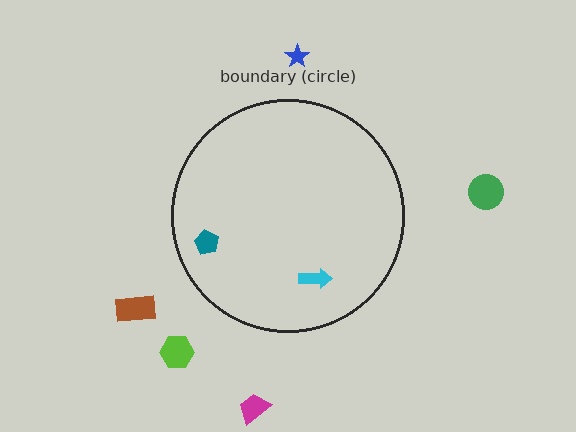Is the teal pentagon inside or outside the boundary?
Inside.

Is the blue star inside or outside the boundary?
Outside.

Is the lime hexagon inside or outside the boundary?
Outside.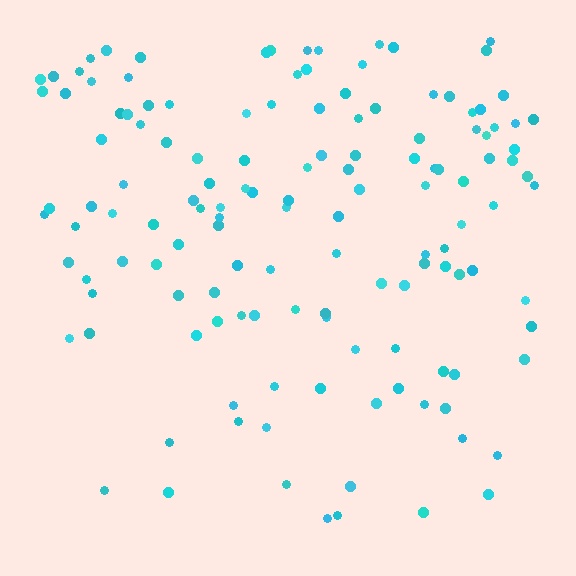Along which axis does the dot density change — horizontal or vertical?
Vertical.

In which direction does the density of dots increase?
From bottom to top, with the top side densest.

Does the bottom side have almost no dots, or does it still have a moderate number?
Still a moderate number, just noticeably fewer than the top.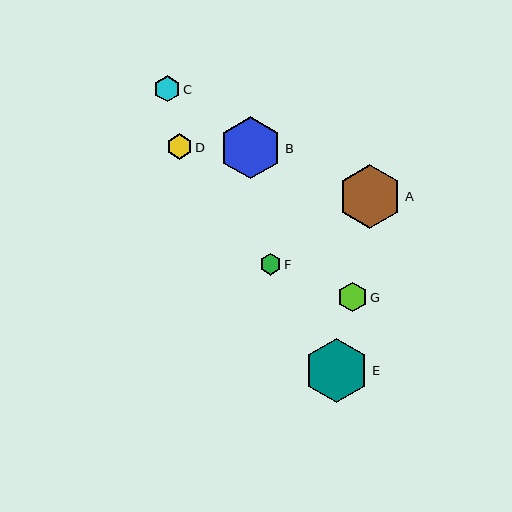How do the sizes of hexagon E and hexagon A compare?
Hexagon E and hexagon A are approximately the same size.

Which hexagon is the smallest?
Hexagon F is the smallest with a size of approximately 22 pixels.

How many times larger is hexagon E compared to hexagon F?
Hexagon E is approximately 3.0 times the size of hexagon F.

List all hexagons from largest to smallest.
From largest to smallest: E, A, B, G, C, D, F.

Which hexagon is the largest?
Hexagon E is the largest with a size of approximately 64 pixels.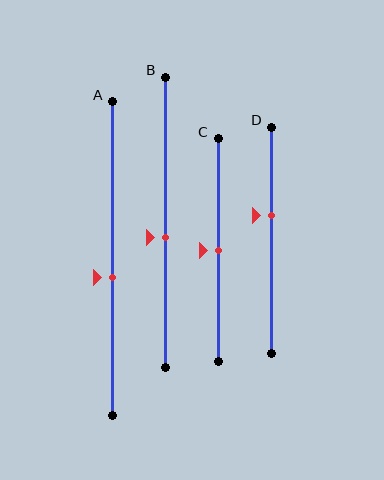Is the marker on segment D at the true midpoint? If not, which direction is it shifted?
No, the marker on segment D is shifted upward by about 11% of the segment length.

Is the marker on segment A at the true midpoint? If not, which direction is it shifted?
No, the marker on segment A is shifted downward by about 6% of the segment length.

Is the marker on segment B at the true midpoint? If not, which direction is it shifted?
No, the marker on segment B is shifted downward by about 5% of the segment length.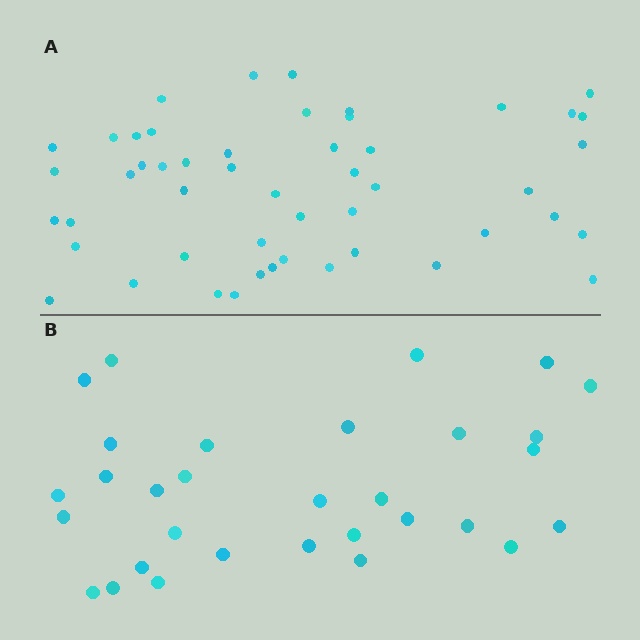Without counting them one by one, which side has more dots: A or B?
Region A (the top region) has more dots.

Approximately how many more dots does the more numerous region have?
Region A has approximately 20 more dots than region B.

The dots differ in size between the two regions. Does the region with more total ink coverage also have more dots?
No. Region B has more total ink coverage because its dots are larger, but region A actually contains more individual dots. Total area can be misleading — the number of items is what matters here.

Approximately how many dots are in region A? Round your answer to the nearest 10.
About 50 dots.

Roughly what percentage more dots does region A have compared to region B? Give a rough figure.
About 60% more.